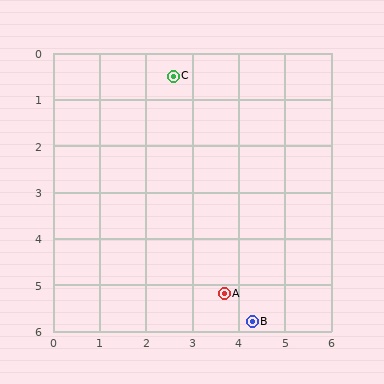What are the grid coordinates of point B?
Point B is at approximately (4.3, 5.8).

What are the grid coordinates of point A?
Point A is at approximately (3.7, 5.2).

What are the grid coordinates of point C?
Point C is at approximately (2.6, 0.5).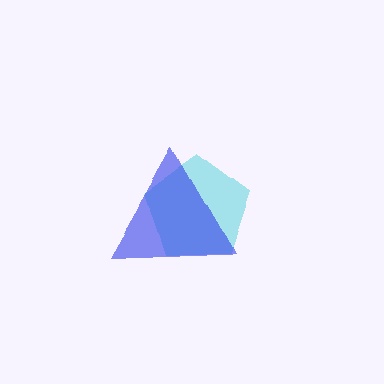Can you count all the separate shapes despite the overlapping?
Yes, there are 2 separate shapes.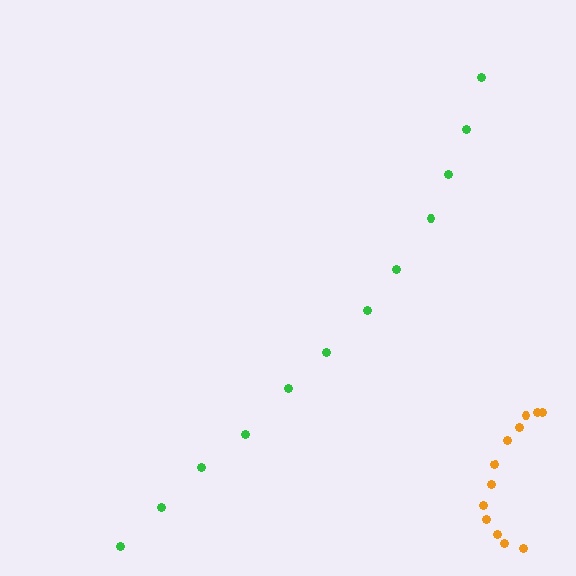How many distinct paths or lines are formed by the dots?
There are 2 distinct paths.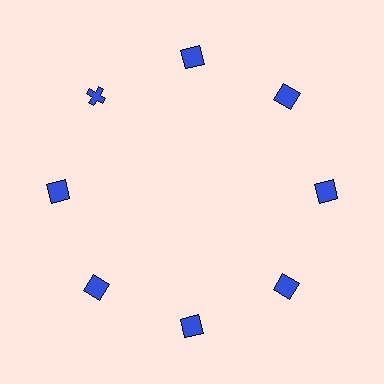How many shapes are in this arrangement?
There are 8 shapes arranged in a ring pattern.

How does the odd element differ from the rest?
It has a different shape: cross instead of square.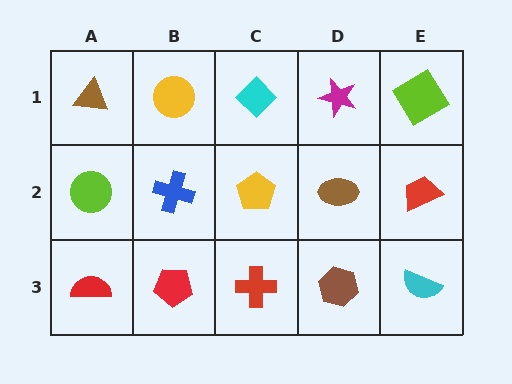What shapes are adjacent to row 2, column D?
A magenta star (row 1, column D), a brown hexagon (row 3, column D), a yellow pentagon (row 2, column C), a red trapezoid (row 2, column E).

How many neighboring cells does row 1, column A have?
2.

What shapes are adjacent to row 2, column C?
A cyan diamond (row 1, column C), a red cross (row 3, column C), a blue cross (row 2, column B), a brown ellipse (row 2, column D).